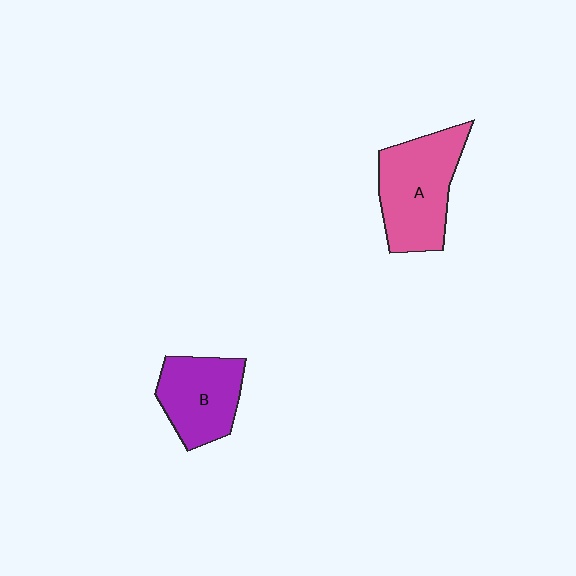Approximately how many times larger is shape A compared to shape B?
Approximately 1.3 times.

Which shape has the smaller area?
Shape B (purple).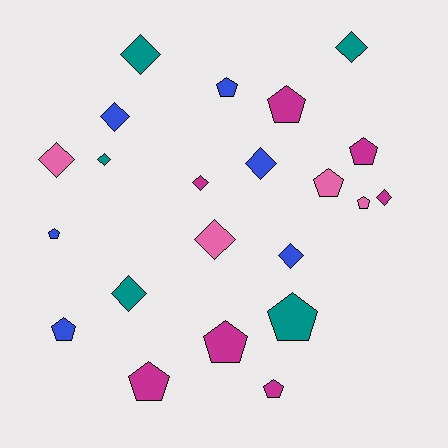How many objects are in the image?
There are 22 objects.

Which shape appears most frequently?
Diamond, with 11 objects.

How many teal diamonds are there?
There are 4 teal diamonds.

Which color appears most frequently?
Magenta, with 7 objects.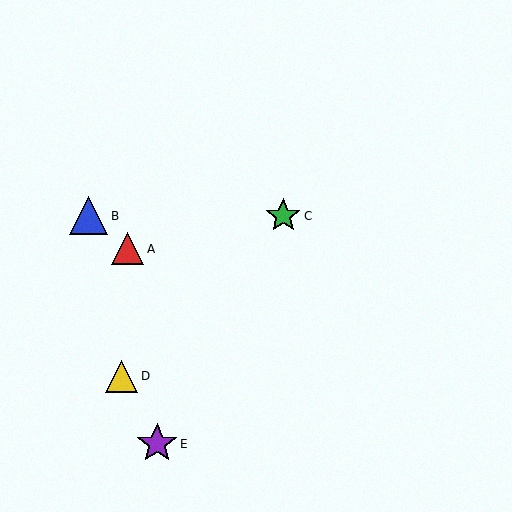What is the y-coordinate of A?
Object A is at y≈249.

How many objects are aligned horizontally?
2 objects (B, C) are aligned horizontally.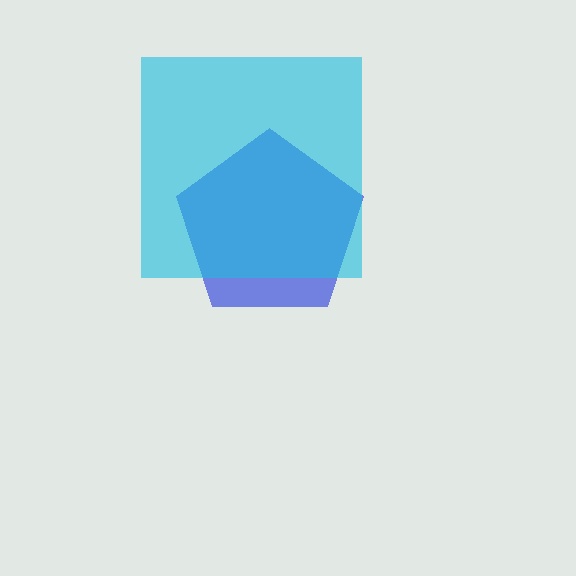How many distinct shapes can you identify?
There are 2 distinct shapes: a blue pentagon, a cyan square.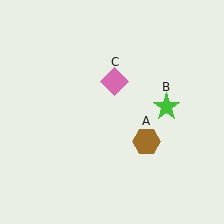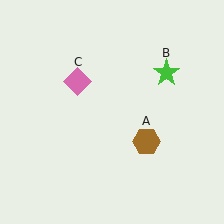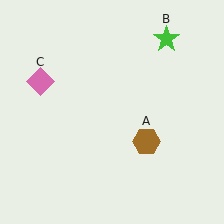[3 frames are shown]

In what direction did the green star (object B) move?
The green star (object B) moved up.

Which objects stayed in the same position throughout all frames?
Brown hexagon (object A) remained stationary.